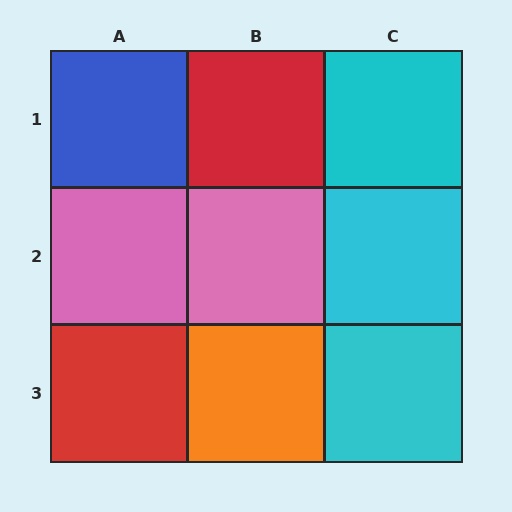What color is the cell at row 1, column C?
Cyan.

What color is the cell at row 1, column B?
Red.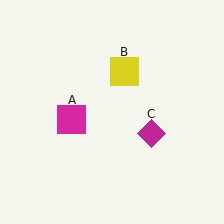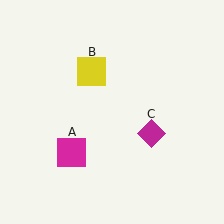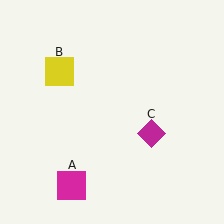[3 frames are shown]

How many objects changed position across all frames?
2 objects changed position: magenta square (object A), yellow square (object B).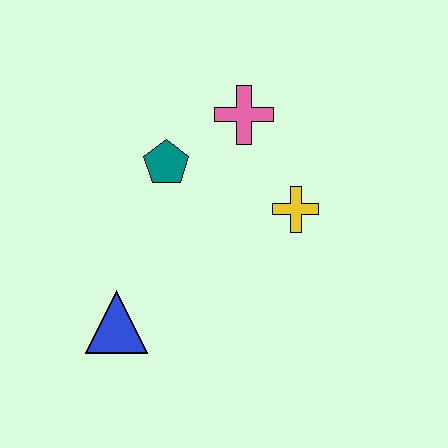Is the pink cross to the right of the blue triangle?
Yes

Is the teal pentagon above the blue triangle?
Yes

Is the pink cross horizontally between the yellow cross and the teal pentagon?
Yes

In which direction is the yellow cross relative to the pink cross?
The yellow cross is below the pink cross.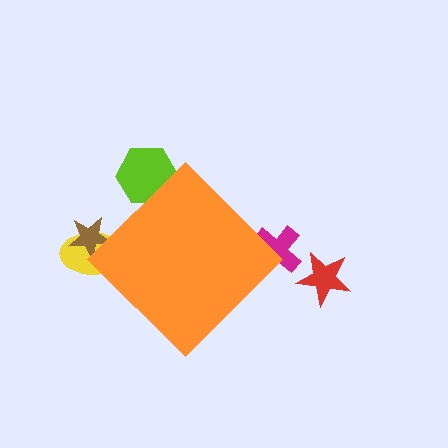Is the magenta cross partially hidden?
Yes, the magenta cross is partially hidden behind the orange diamond.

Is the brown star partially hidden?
Yes, the brown star is partially hidden behind the orange diamond.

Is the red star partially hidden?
No, the red star is fully visible.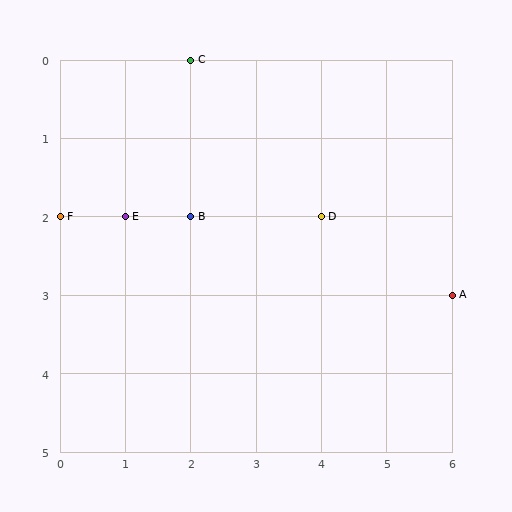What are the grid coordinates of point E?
Point E is at grid coordinates (1, 2).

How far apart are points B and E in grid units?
Points B and E are 1 column apart.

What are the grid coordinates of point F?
Point F is at grid coordinates (0, 2).